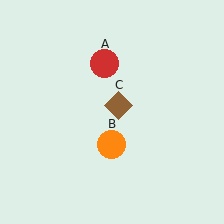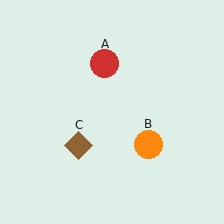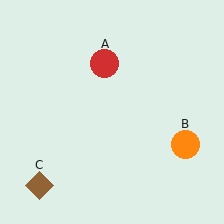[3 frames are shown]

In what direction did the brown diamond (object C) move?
The brown diamond (object C) moved down and to the left.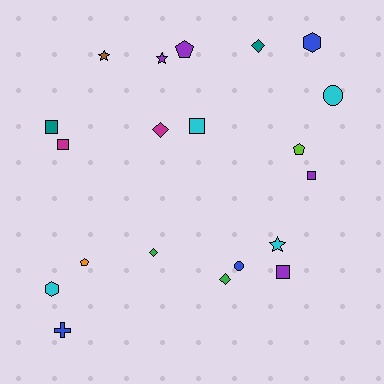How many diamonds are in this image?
There are 4 diamonds.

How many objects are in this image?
There are 20 objects.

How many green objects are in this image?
There are 2 green objects.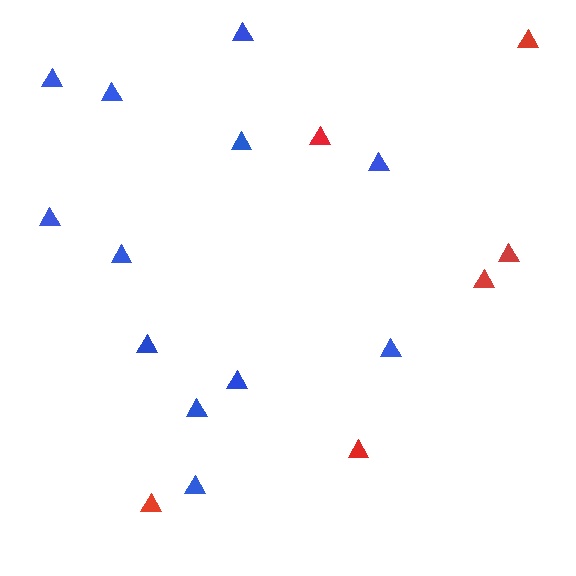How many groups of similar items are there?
There are 2 groups: one group of red triangles (6) and one group of blue triangles (12).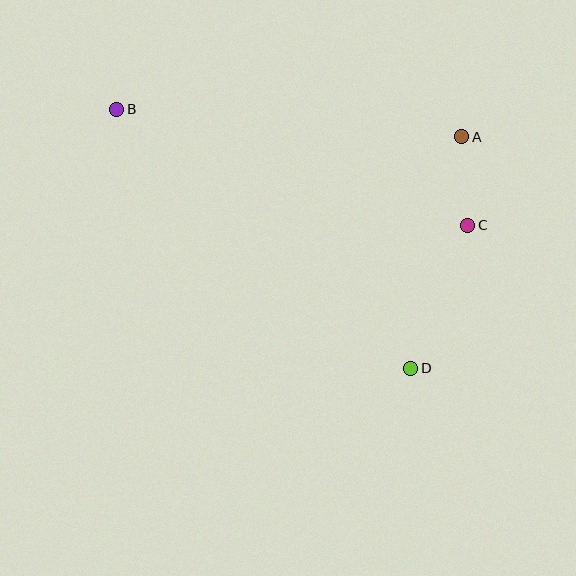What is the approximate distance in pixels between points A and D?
The distance between A and D is approximately 237 pixels.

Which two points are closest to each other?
Points A and C are closest to each other.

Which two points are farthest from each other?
Points B and D are farthest from each other.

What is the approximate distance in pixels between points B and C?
The distance between B and C is approximately 370 pixels.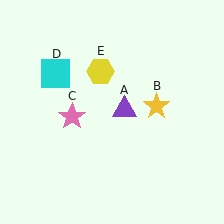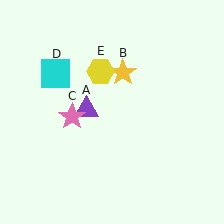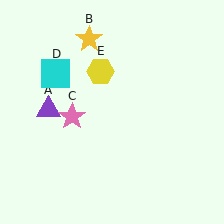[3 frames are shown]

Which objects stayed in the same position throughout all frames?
Pink star (object C) and cyan square (object D) and yellow hexagon (object E) remained stationary.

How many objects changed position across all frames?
2 objects changed position: purple triangle (object A), yellow star (object B).